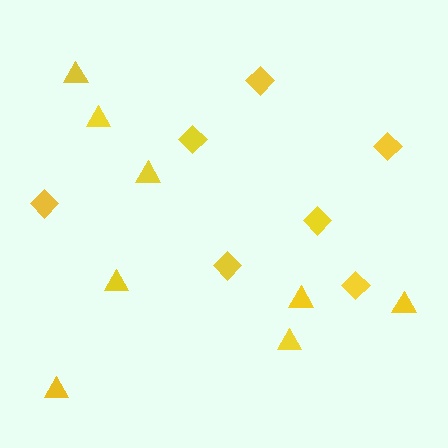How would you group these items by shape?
There are 2 groups: one group of triangles (8) and one group of diamonds (7).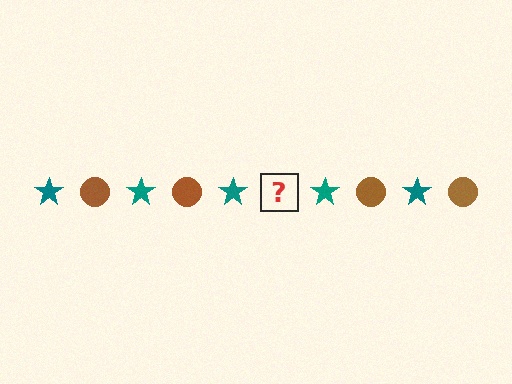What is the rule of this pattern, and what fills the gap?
The rule is that the pattern alternates between teal star and brown circle. The gap should be filled with a brown circle.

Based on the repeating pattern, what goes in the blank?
The blank should be a brown circle.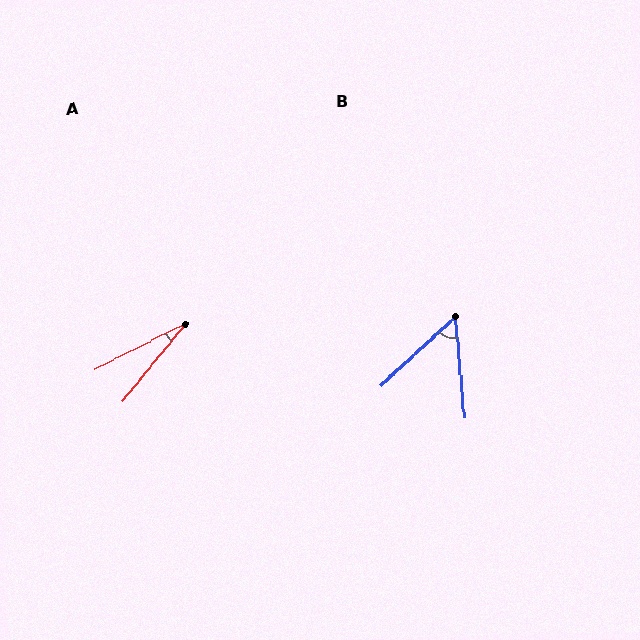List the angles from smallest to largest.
A (24°), B (52°).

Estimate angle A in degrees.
Approximately 24 degrees.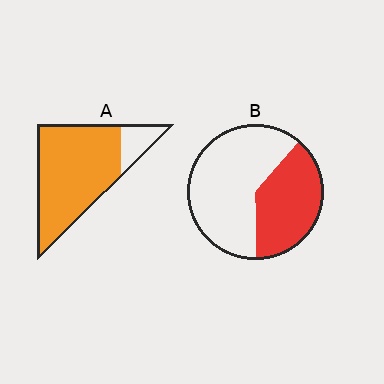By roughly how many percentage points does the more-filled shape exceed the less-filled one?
By roughly 45 percentage points (A over B).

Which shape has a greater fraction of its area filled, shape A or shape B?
Shape A.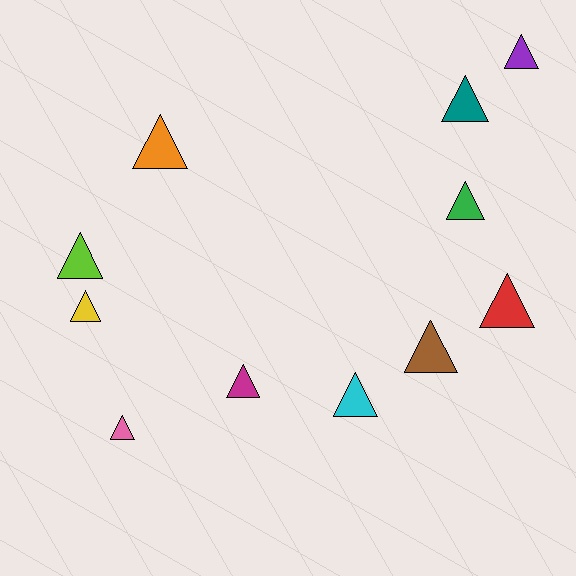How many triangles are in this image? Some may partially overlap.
There are 11 triangles.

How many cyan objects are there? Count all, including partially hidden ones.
There is 1 cyan object.